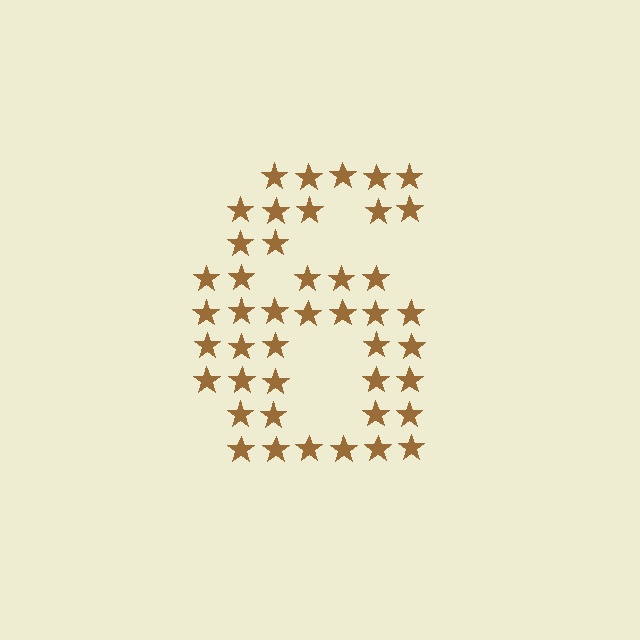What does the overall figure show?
The overall figure shows the digit 6.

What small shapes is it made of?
It is made of small stars.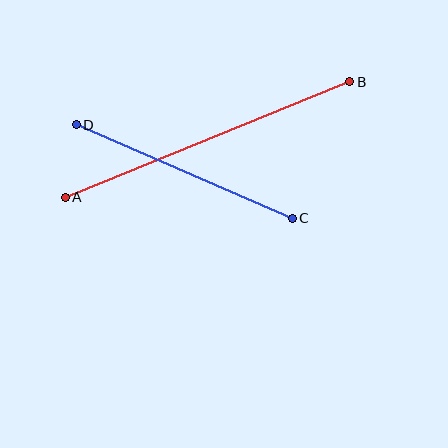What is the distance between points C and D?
The distance is approximately 236 pixels.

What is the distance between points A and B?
The distance is approximately 307 pixels.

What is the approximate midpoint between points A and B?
The midpoint is at approximately (207, 139) pixels.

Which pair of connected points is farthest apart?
Points A and B are farthest apart.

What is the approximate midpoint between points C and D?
The midpoint is at approximately (184, 172) pixels.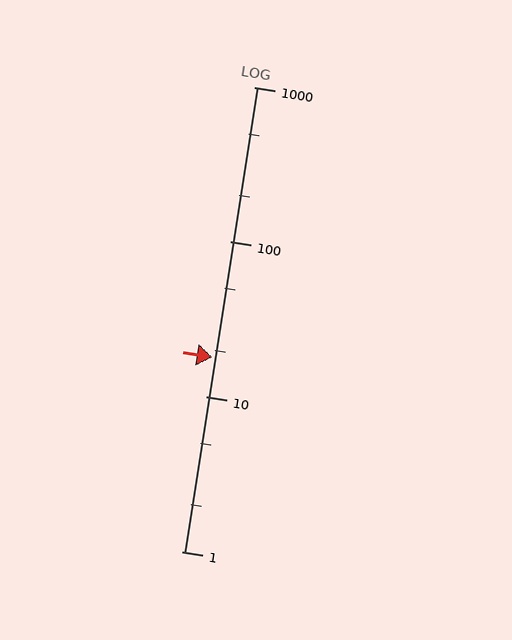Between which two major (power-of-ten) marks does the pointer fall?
The pointer is between 10 and 100.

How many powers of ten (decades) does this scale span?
The scale spans 3 decades, from 1 to 1000.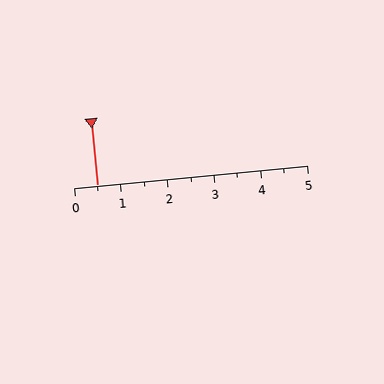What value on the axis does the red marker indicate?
The marker indicates approximately 0.5.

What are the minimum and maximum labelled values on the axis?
The axis runs from 0 to 5.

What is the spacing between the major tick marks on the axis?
The major ticks are spaced 1 apart.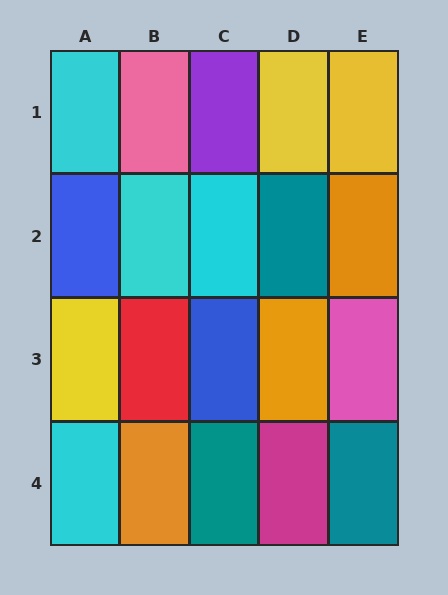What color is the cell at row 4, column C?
Teal.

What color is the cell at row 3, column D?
Orange.